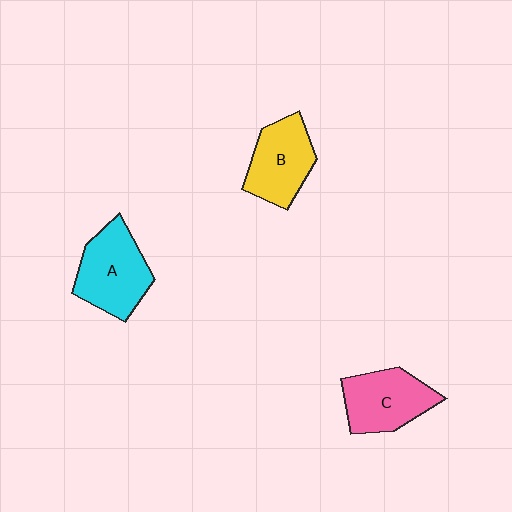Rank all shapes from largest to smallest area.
From largest to smallest: A (cyan), C (pink), B (yellow).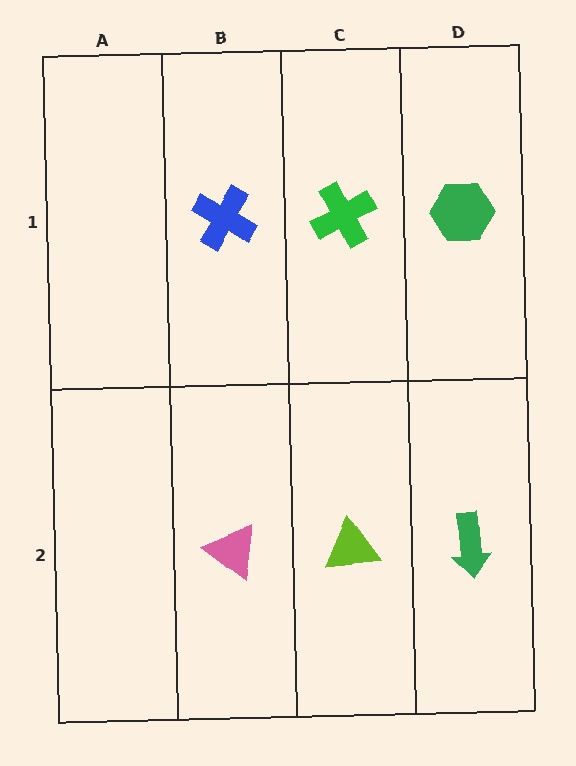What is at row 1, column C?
A green cross.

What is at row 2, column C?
A lime triangle.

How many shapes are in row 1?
3 shapes.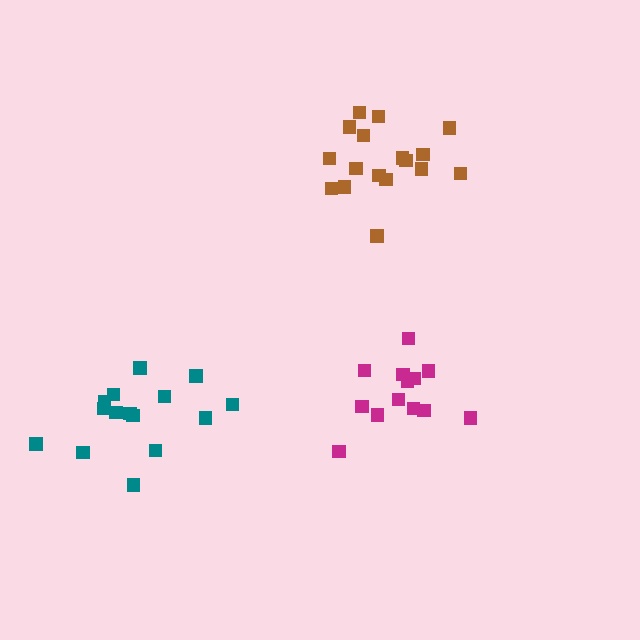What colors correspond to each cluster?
The clusters are colored: teal, magenta, brown.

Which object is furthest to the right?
The magenta cluster is rightmost.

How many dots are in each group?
Group 1: 15 dots, Group 2: 13 dots, Group 3: 17 dots (45 total).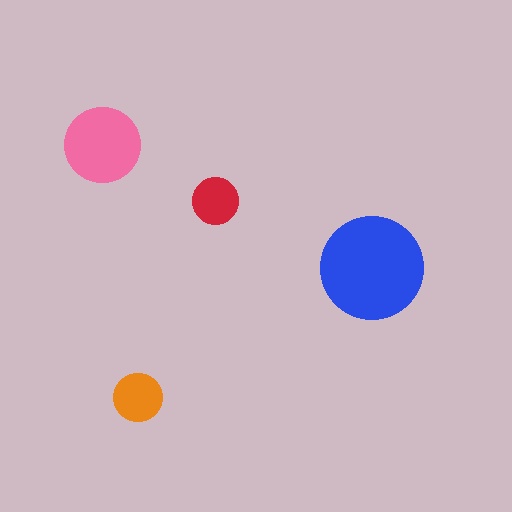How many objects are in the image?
There are 4 objects in the image.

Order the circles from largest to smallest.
the blue one, the pink one, the orange one, the red one.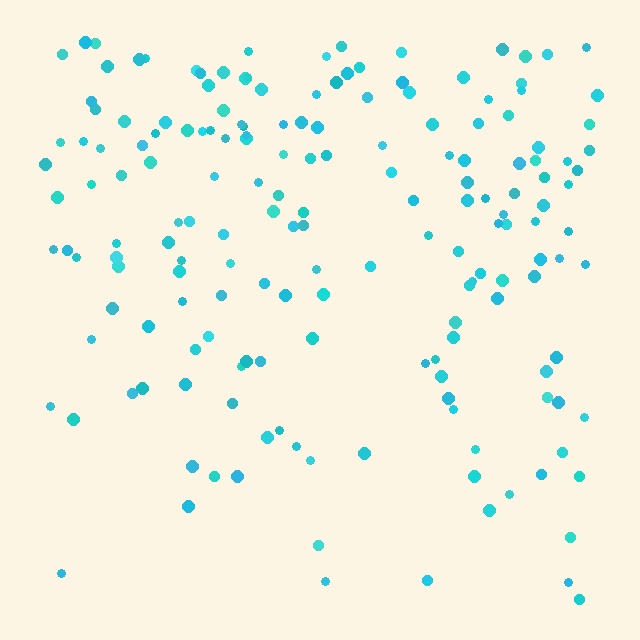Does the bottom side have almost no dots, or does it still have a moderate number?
Still a moderate number, just noticeably fewer than the top.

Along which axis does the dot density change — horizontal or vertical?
Vertical.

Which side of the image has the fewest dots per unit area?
The bottom.